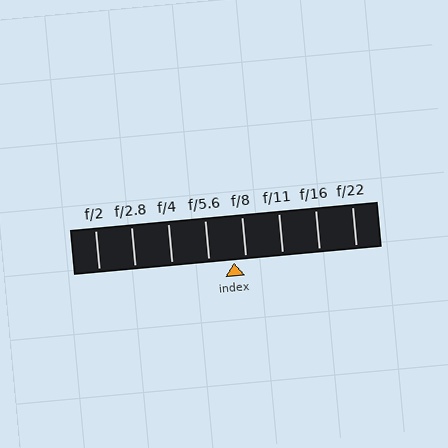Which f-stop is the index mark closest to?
The index mark is closest to f/8.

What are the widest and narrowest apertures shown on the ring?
The widest aperture shown is f/2 and the narrowest is f/22.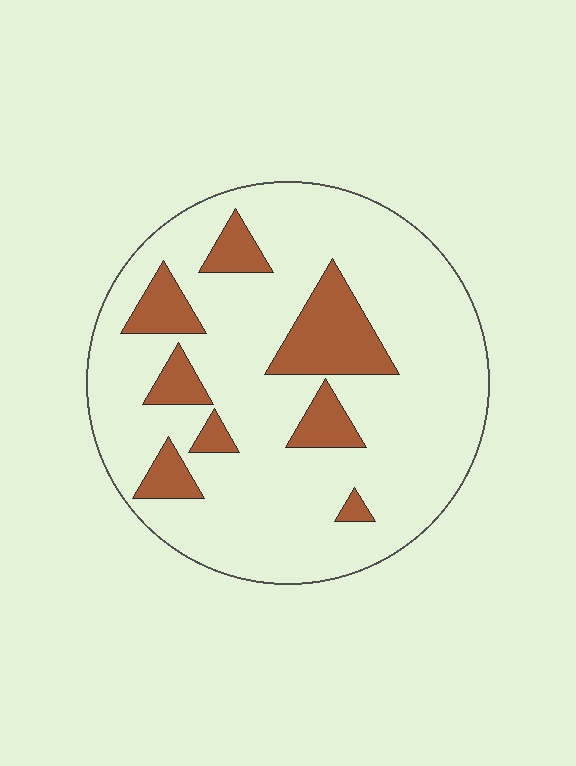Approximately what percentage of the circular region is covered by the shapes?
Approximately 20%.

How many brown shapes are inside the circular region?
8.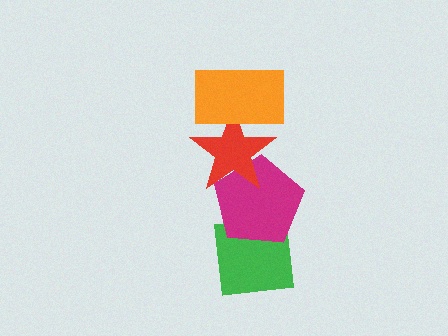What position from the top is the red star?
The red star is 2nd from the top.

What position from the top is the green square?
The green square is 4th from the top.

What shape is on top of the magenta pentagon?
The red star is on top of the magenta pentagon.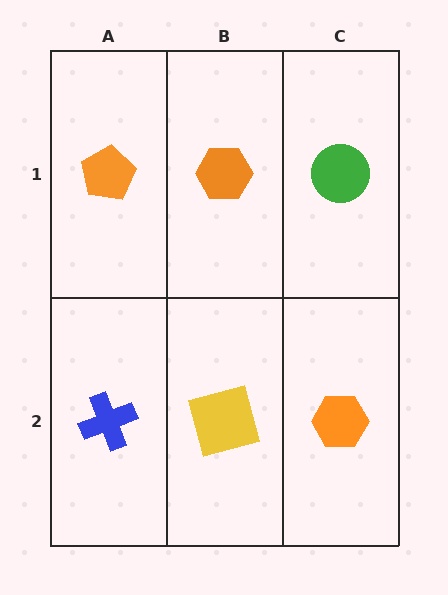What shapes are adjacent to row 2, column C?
A green circle (row 1, column C), a yellow square (row 2, column B).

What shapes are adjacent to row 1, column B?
A yellow square (row 2, column B), an orange pentagon (row 1, column A), a green circle (row 1, column C).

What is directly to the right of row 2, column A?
A yellow square.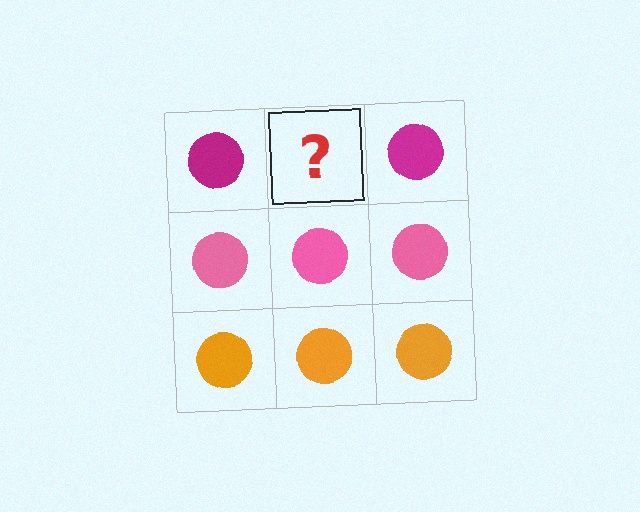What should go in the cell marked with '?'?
The missing cell should contain a magenta circle.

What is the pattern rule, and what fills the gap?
The rule is that each row has a consistent color. The gap should be filled with a magenta circle.